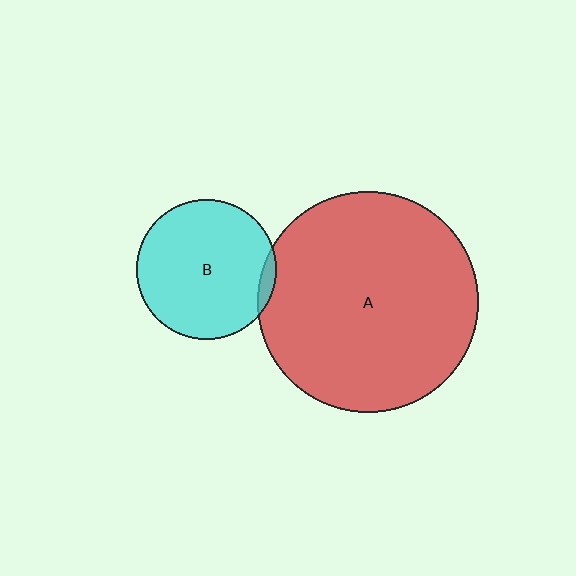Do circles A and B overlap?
Yes.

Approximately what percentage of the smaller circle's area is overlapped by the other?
Approximately 5%.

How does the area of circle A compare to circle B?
Approximately 2.5 times.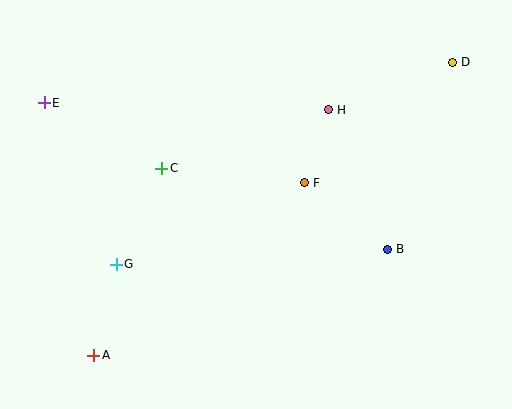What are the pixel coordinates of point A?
Point A is at (94, 355).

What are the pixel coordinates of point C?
Point C is at (162, 168).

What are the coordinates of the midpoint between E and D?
The midpoint between E and D is at (249, 83).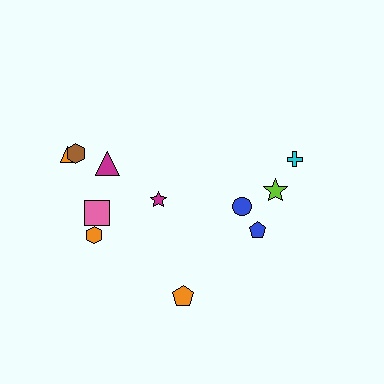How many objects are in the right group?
There are 4 objects.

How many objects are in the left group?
There are 7 objects.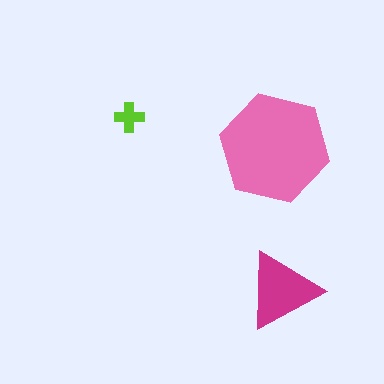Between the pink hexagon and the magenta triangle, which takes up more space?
The pink hexagon.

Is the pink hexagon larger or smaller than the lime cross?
Larger.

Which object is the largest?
The pink hexagon.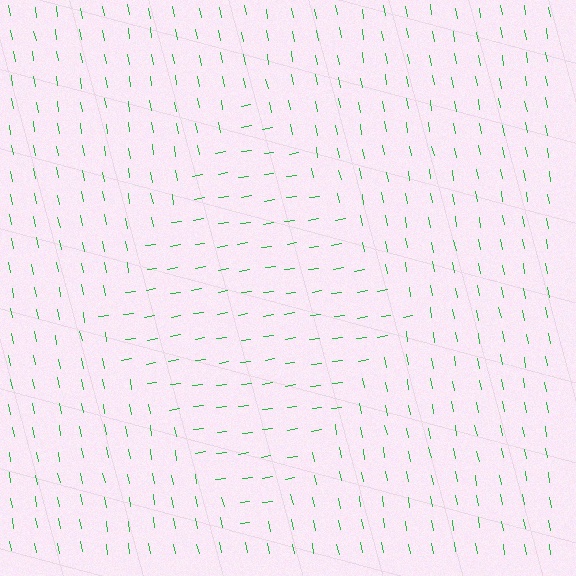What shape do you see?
I see a diamond.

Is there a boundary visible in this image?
Yes, there is a texture boundary formed by a change in line orientation.